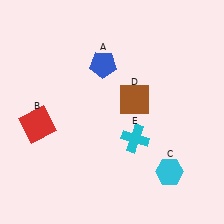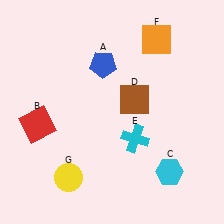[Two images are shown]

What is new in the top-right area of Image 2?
An orange square (F) was added in the top-right area of Image 2.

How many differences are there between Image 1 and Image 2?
There are 2 differences between the two images.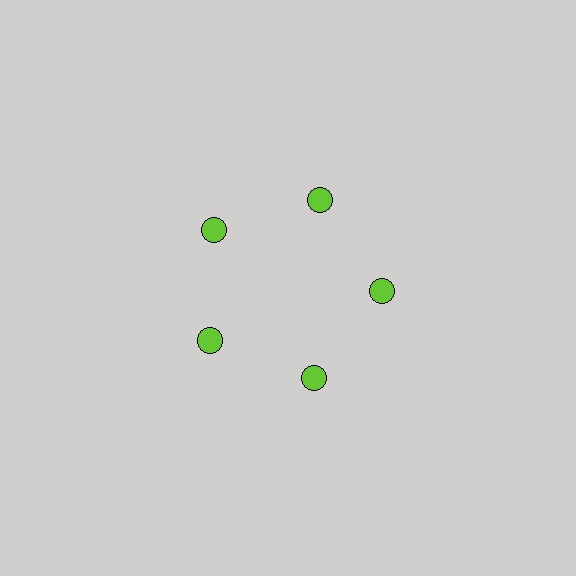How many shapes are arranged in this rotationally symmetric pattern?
There are 5 shapes, arranged in 5 groups of 1.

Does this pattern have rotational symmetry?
Yes, this pattern has 5-fold rotational symmetry. It looks the same after rotating 72 degrees around the center.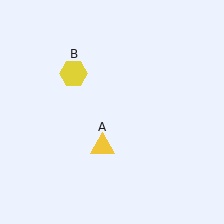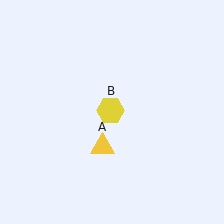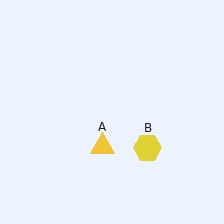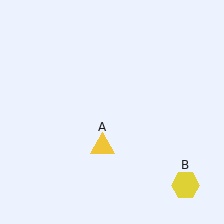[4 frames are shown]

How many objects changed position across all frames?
1 object changed position: yellow hexagon (object B).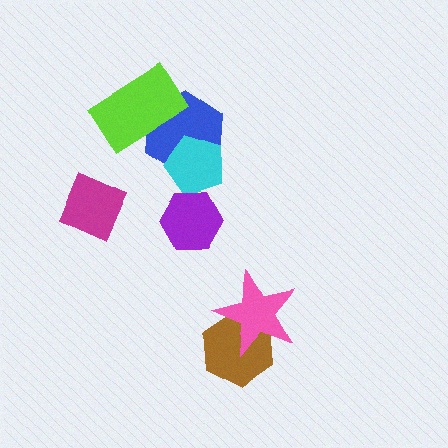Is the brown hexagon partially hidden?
Yes, it is partially covered by another shape.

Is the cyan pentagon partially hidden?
Yes, it is partially covered by another shape.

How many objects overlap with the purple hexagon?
1 object overlaps with the purple hexagon.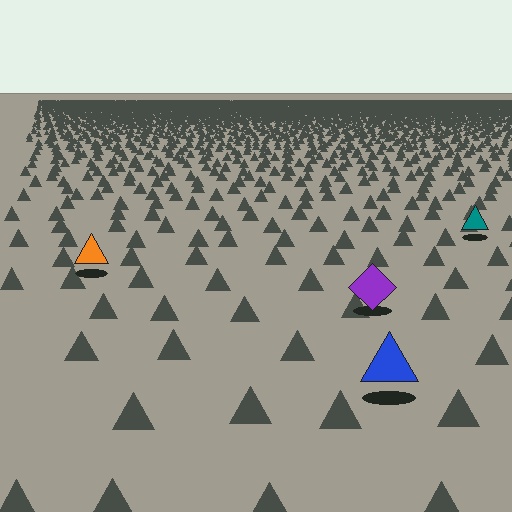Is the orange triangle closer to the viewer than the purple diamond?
No. The purple diamond is closer — you can tell from the texture gradient: the ground texture is coarser near it.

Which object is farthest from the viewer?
The teal triangle is farthest from the viewer. It appears smaller and the ground texture around it is denser.